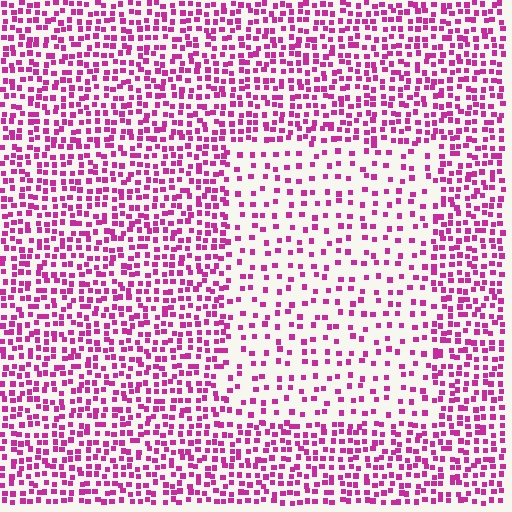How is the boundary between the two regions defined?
The boundary is defined by a change in element density (approximately 2.1x ratio). All elements are the same color, size, and shape.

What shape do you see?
I see a rectangle.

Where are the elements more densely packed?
The elements are more densely packed outside the rectangle boundary.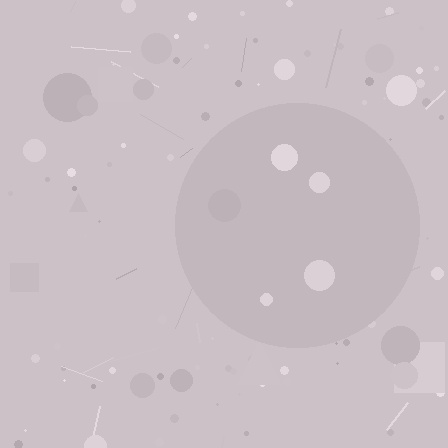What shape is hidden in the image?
A circle is hidden in the image.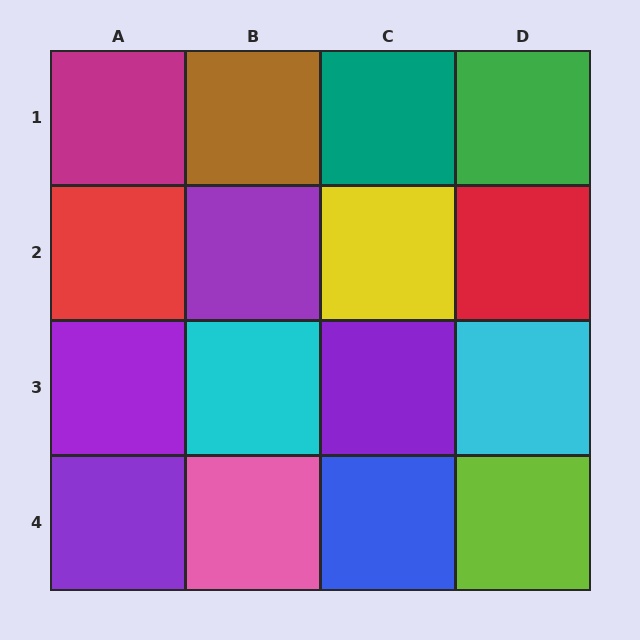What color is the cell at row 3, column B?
Cyan.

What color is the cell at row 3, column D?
Cyan.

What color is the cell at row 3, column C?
Purple.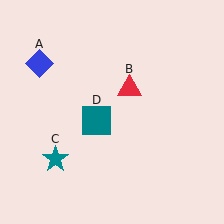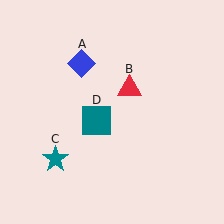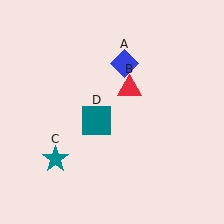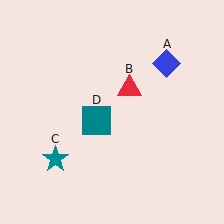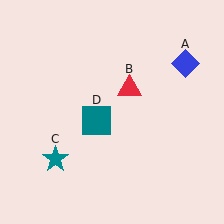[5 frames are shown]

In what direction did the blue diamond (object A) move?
The blue diamond (object A) moved right.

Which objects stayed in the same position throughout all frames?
Red triangle (object B) and teal star (object C) and teal square (object D) remained stationary.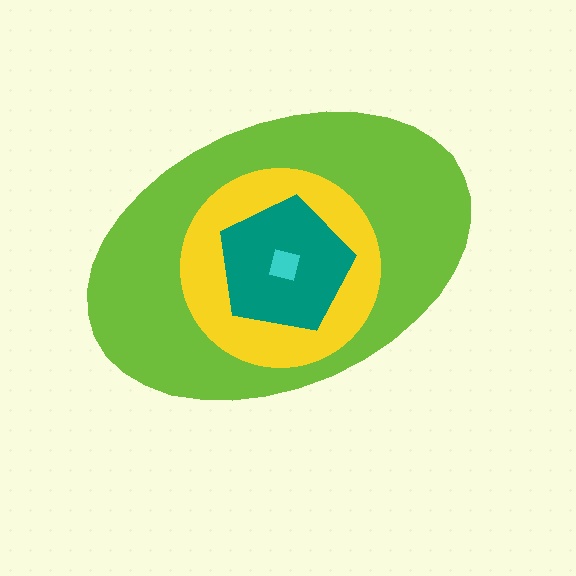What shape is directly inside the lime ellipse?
The yellow circle.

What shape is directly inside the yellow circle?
The teal pentagon.